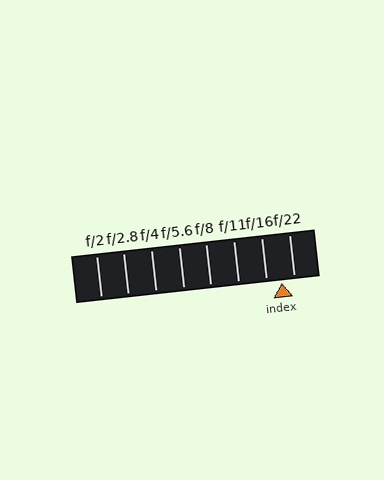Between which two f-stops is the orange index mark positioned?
The index mark is between f/16 and f/22.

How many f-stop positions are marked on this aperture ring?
There are 8 f-stop positions marked.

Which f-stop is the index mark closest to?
The index mark is closest to f/22.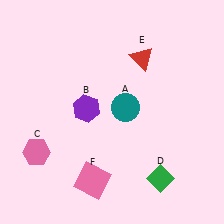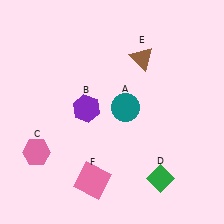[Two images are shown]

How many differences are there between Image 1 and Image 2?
There is 1 difference between the two images.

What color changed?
The triangle (E) changed from red in Image 1 to brown in Image 2.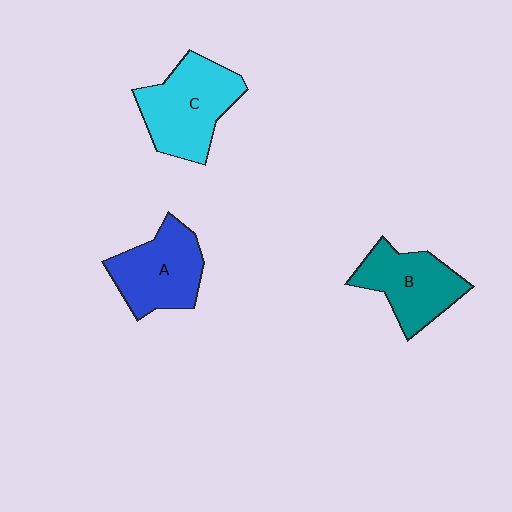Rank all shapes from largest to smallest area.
From largest to smallest: C (cyan), A (blue), B (teal).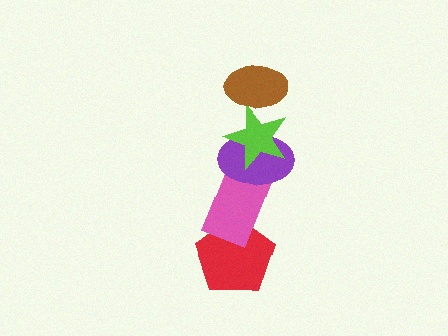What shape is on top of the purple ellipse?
The lime star is on top of the purple ellipse.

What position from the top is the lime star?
The lime star is 2nd from the top.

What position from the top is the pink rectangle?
The pink rectangle is 4th from the top.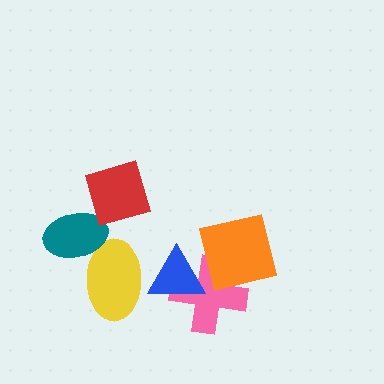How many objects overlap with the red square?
0 objects overlap with the red square.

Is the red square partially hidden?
No, no other shape covers it.